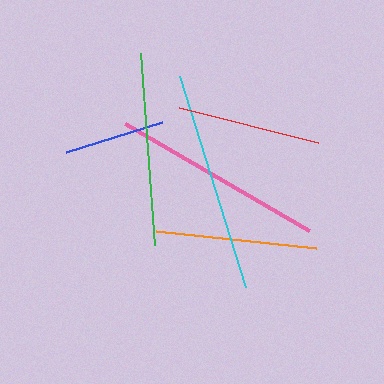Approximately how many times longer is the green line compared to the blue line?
The green line is approximately 1.9 times the length of the blue line.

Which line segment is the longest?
The cyan line is the longest at approximately 222 pixels.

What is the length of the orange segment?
The orange segment is approximately 160 pixels long.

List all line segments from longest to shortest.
From longest to shortest: cyan, pink, green, orange, red, blue.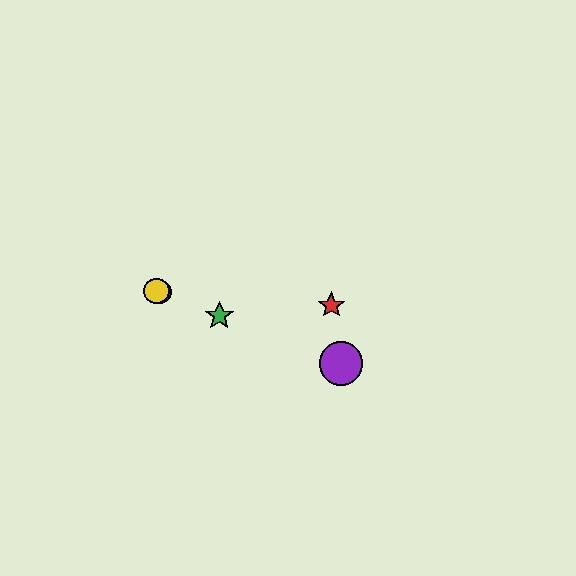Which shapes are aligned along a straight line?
The blue circle, the green star, the yellow circle, the purple circle are aligned along a straight line.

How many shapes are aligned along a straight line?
4 shapes (the blue circle, the green star, the yellow circle, the purple circle) are aligned along a straight line.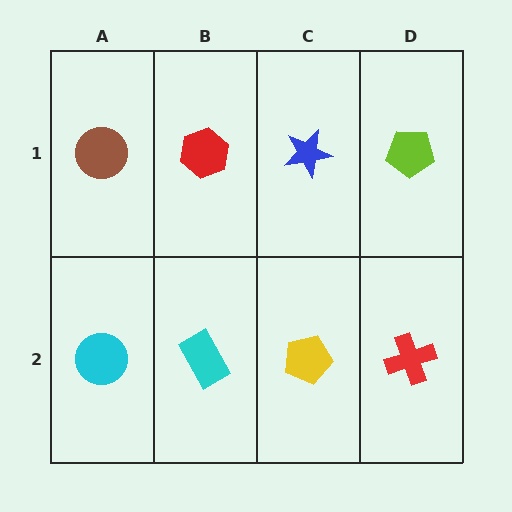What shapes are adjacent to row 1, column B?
A cyan rectangle (row 2, column B), a brown circle (row 1, column A), a blue star (row 1, column C).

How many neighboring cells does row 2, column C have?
3.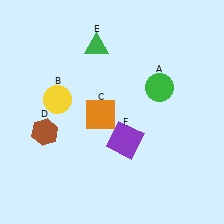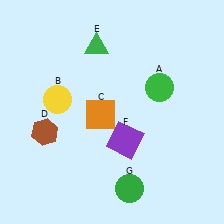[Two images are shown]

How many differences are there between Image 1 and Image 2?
There is 1 difference between the two images.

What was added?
A green circle (G) was added in Image 2.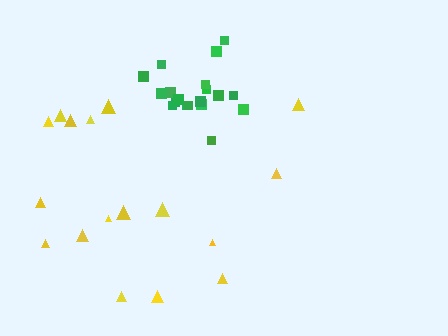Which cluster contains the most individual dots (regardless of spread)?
Green (19).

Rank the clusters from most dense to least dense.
green, yellow.